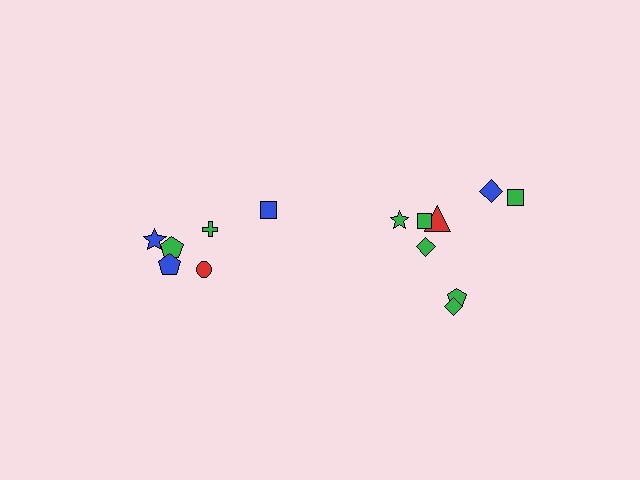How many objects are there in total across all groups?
There are 14 objects.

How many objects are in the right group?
There are 8 objects.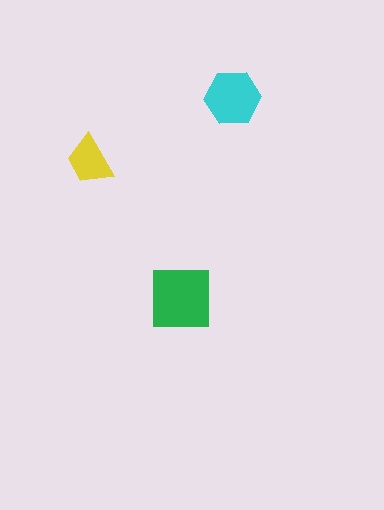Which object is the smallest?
The yellow trapezoid.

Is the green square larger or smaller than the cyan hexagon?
Larger.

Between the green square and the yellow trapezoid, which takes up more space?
The green square.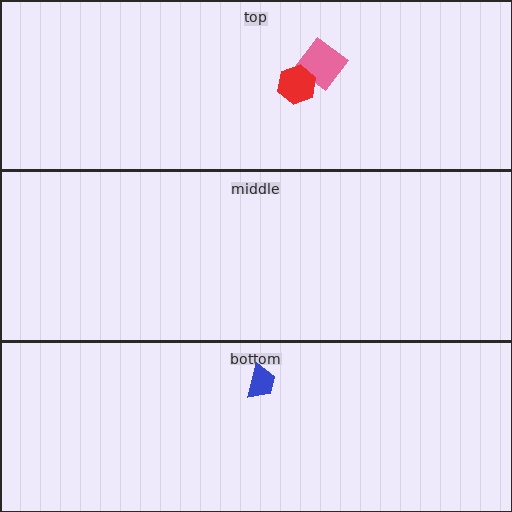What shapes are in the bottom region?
The blue trapezoid.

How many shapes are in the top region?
2.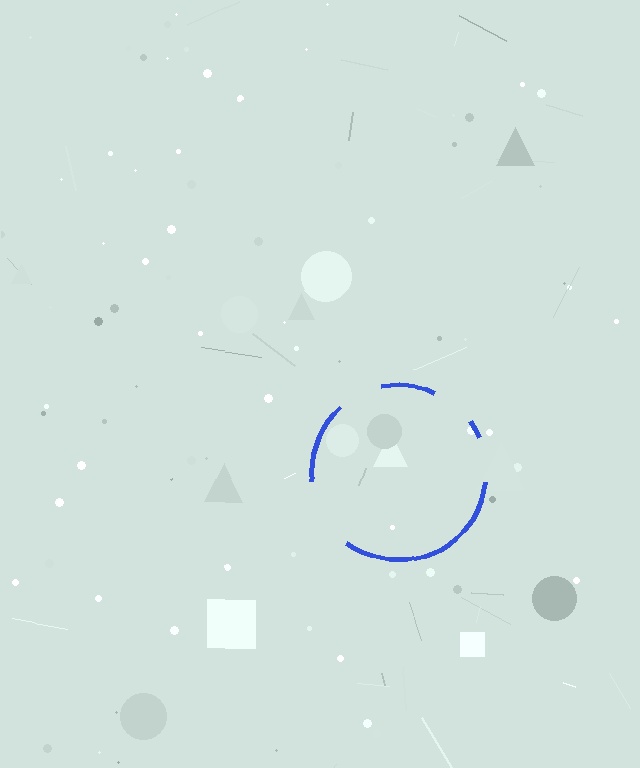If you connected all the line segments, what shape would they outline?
They would outline a circle.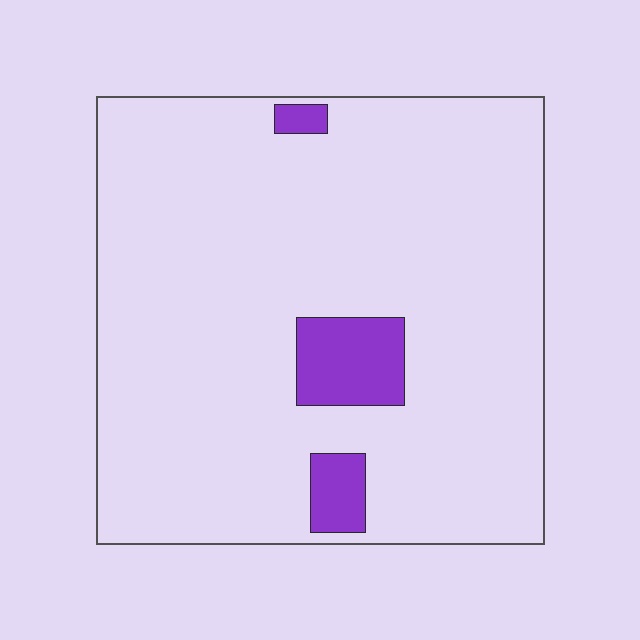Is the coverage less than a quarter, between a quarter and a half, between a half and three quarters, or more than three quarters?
Less than a quarter.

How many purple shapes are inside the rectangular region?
3.